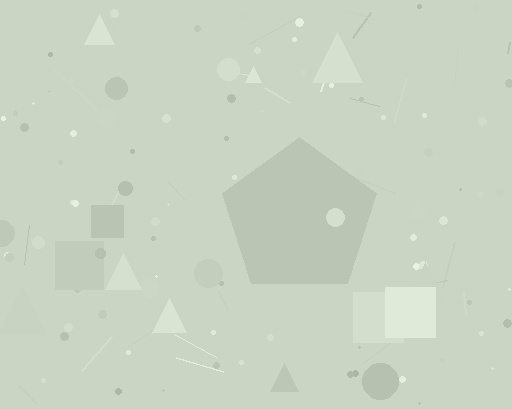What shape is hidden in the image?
A pentagon is hidden in the image.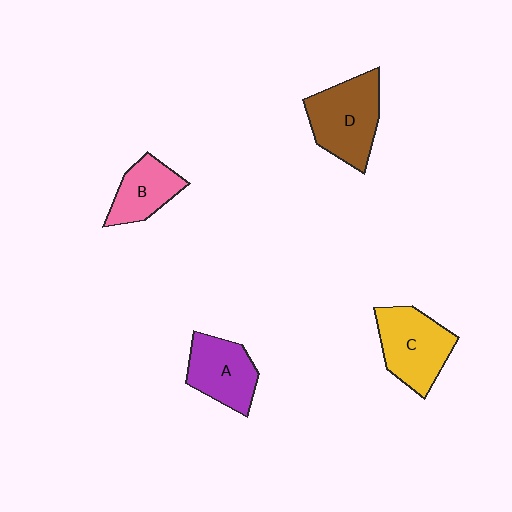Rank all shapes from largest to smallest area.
From largest to smallest: D (brown), C (yellow), A (purple), B (pink).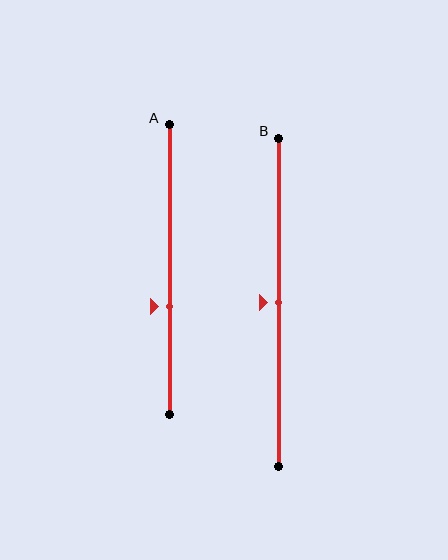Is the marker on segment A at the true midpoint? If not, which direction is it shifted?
No, the marker on segment A is shifted downward by about 13% of the segment length.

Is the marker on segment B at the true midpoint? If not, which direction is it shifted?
Yes, the marker on segment B is at the true midpoint.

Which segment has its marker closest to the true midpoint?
Segment B has its marker closest to the true midpoint.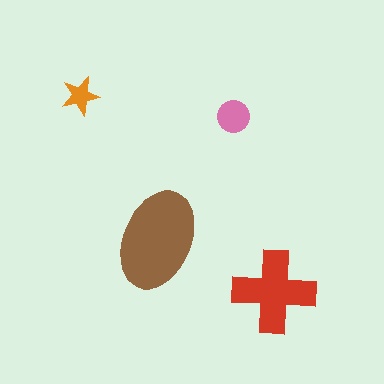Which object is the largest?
The brown ellipse.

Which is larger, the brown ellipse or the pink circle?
The brown ellipse.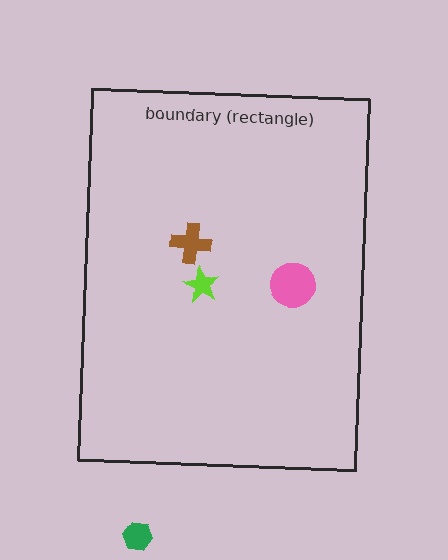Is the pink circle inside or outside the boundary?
Inside.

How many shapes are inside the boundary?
3 inside, 1 outside.